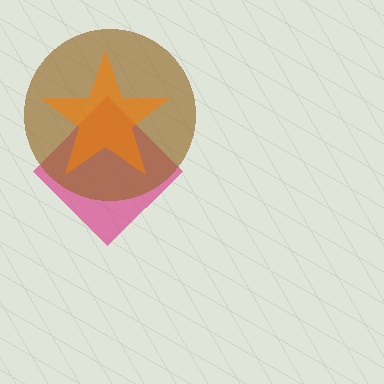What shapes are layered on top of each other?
The layered shapes are: a magenta diamond, a brown circle, an orange star.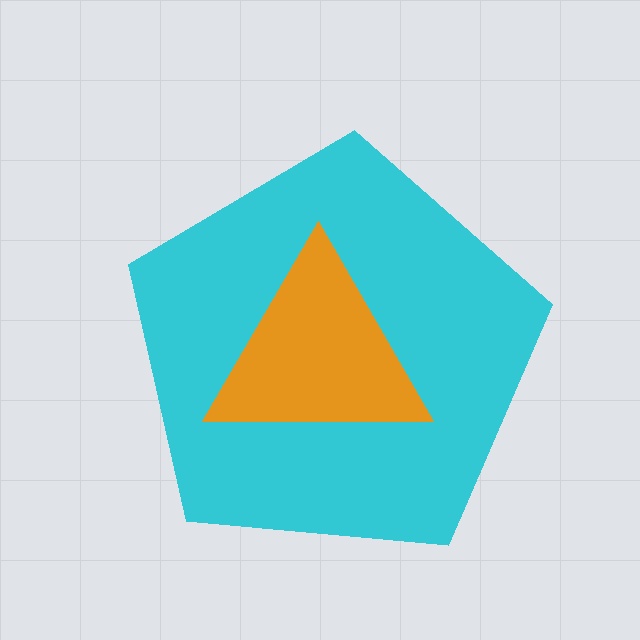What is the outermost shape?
The cyan pentagon.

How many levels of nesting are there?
2.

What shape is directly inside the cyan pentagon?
The orange triangle.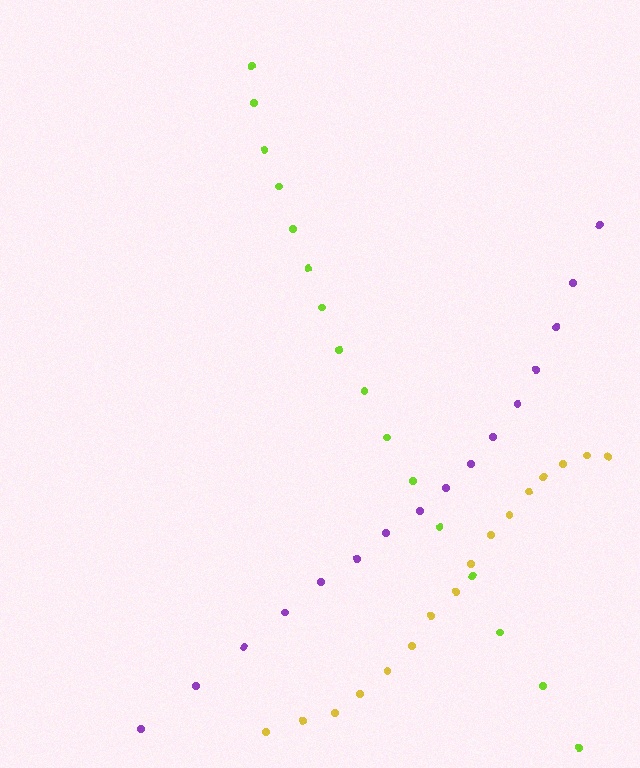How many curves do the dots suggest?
There are 3 distinct paths.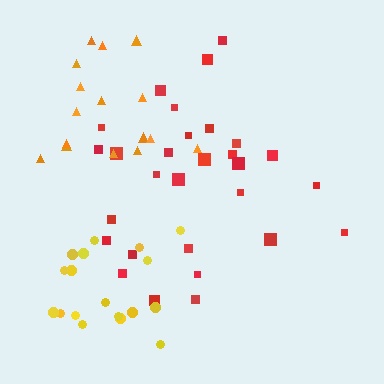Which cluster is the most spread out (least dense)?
Red.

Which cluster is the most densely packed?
Orange.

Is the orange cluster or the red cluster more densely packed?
Orange.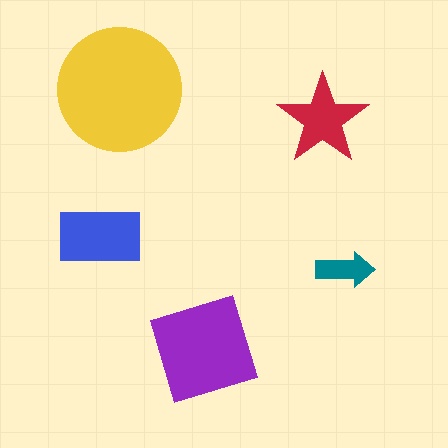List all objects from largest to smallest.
The yellow circle, the purple diamond, the blue rectangle, the red star, the teal arrow.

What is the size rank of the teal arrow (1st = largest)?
5th.